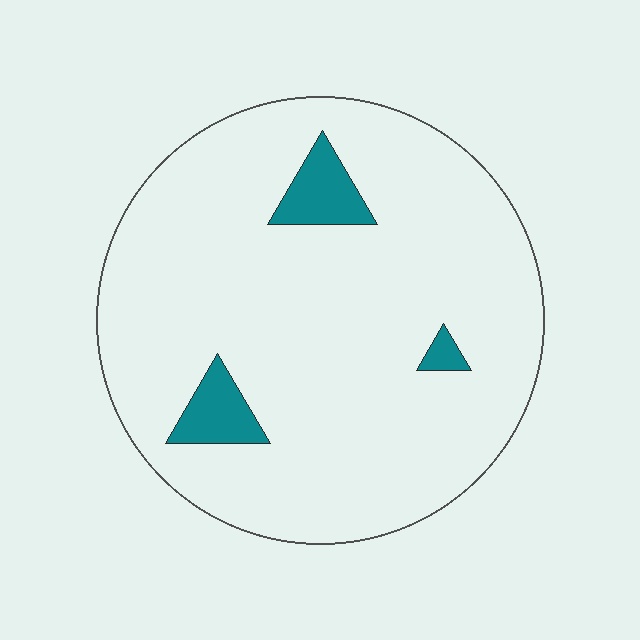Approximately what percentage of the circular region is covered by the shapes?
Approximately 5%.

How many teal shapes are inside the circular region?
3.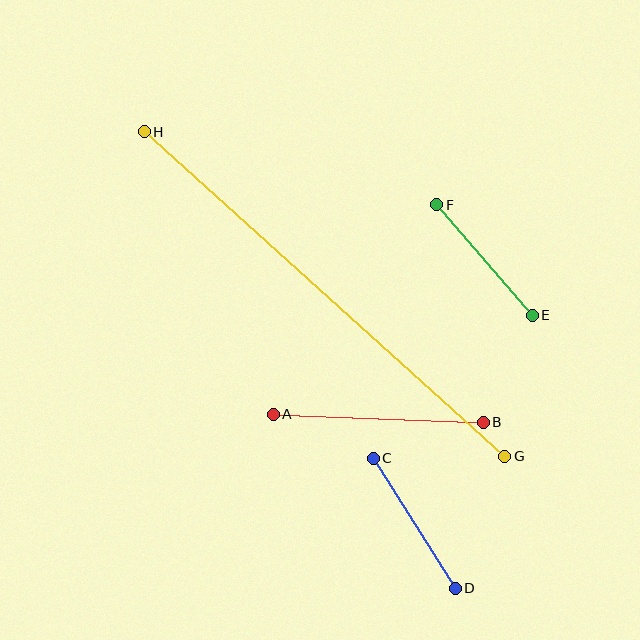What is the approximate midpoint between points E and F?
The midpoint is at approximately (484, 260) pixels.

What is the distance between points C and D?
The distance is approximately 153 pixels.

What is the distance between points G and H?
The distance is approximately 485 pixels.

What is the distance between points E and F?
The distance is approximately 146 pixels.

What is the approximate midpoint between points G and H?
The midpoint is at approximately (324, 294) pixels.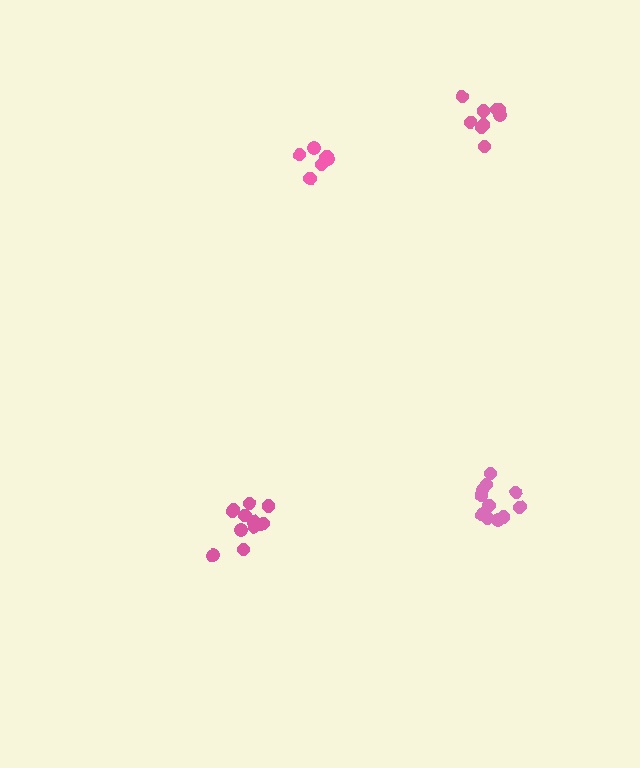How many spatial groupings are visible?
There are 4 spatial groupings.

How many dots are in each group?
Group 1: 7 dots, Group 2: 12 dots, Group 3: 9 dots, Group 4: 12 dots (40 total).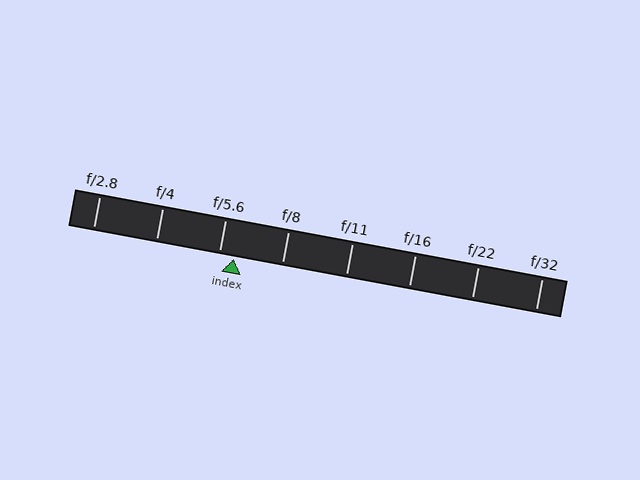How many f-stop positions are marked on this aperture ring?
There are 8 f-stop positions marked.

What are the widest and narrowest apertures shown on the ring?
The widest aperture shown is f/2.8 and the narrowest is f/32.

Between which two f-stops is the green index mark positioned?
The index mark is between f/5.6 and f/8.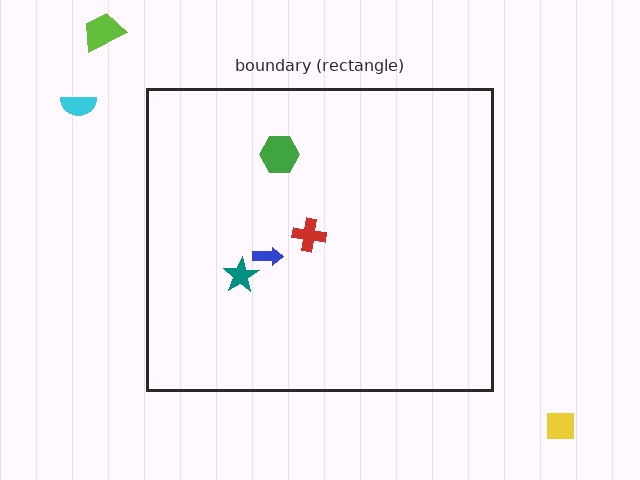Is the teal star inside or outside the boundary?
Inside.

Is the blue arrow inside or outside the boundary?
Inside.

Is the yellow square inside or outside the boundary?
Outside.